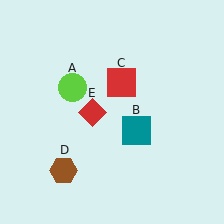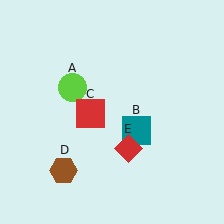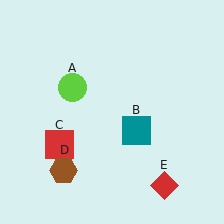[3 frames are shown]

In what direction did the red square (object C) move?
The red square (object C) moved down and to the left.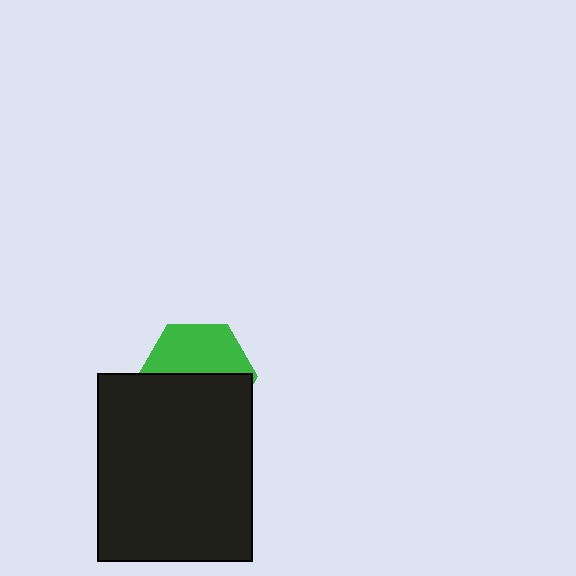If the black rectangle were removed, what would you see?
You would see the complete green hexagon.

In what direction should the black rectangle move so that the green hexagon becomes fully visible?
The black rectangle should move down. That is the shortest direction to clear the overlap and leave the green hexagon fully visible.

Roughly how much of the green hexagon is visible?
About half of it is visible (roughly 46%).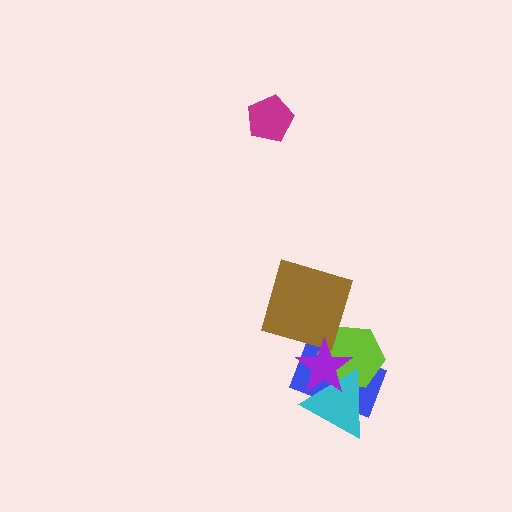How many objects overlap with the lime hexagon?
3 objects overlap with the lime hexagon.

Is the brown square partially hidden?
No, no other shape covers it.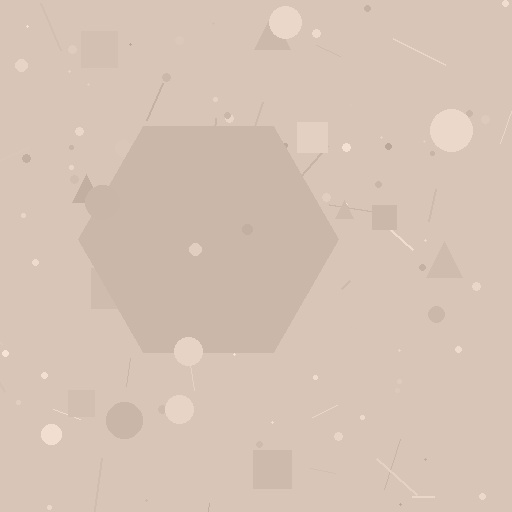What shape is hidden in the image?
A hexagon is hidden in the image.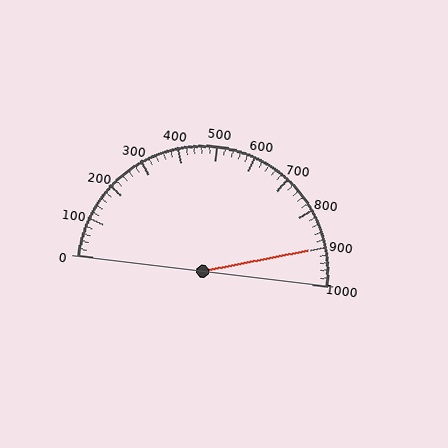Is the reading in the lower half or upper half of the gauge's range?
The reading is in the upper half of the range (0 to 1000).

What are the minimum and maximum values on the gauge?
The gauge ranges from 0 to 1000.